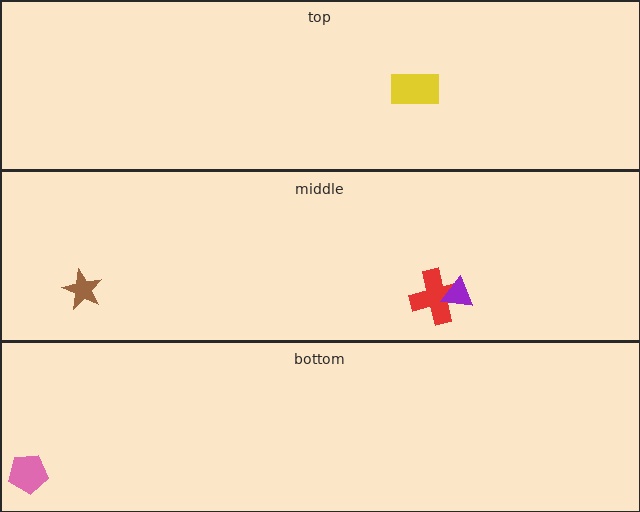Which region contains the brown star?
The middle region.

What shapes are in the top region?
The yellow rectangle.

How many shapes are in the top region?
1.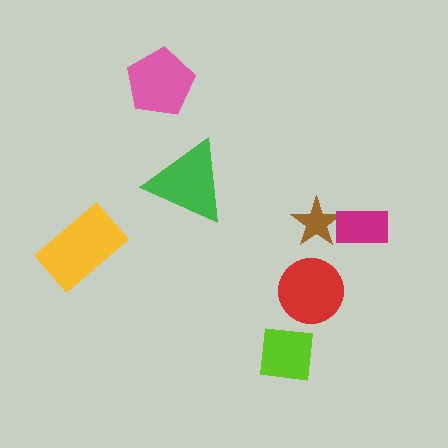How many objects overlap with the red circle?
0 objects overlap with the red circle.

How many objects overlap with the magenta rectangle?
1 object overlaps with the magenta rectangle.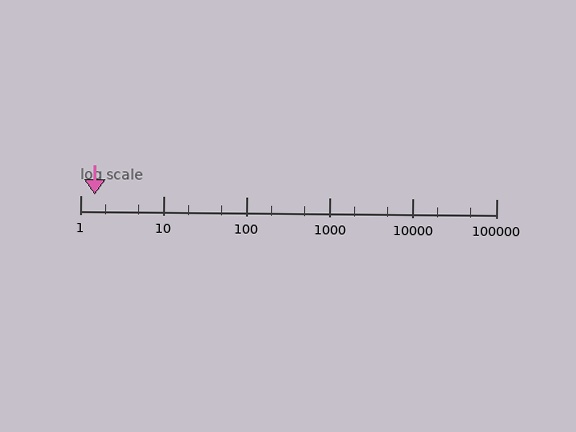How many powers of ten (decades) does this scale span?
The scale spans 5 decades, from 1 to 100000.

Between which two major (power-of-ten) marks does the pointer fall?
The pointer is between 1 and 10.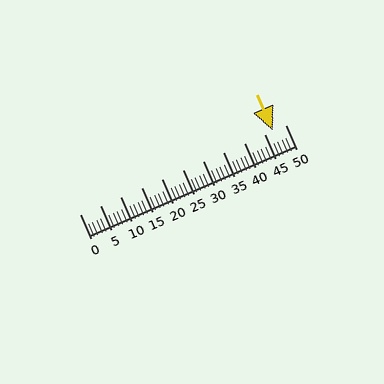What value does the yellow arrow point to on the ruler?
The yellow arrow points to approximately 47.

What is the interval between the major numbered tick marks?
The major tick marks are spaced 5 units apart.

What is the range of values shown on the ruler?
The ruler shows values from 0 to 50.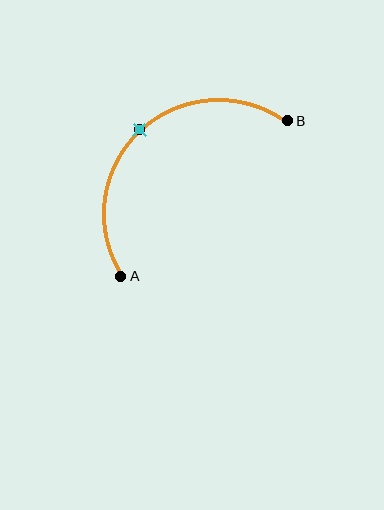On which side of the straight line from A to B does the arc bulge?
The arc bulges above and to the left of the straight line connecting A and B.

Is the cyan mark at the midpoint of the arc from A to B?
Yes. The cyan mark lies on the arc at equal arc-length from both A and B — it is the arc midpoint.